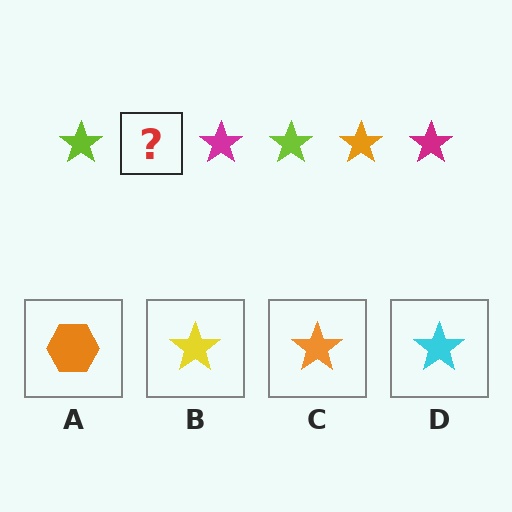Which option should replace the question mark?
Option C.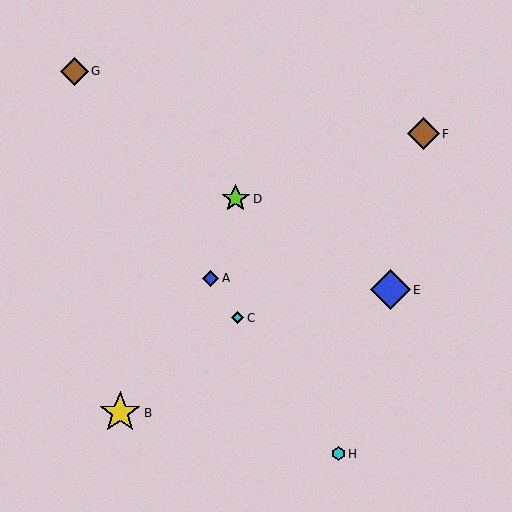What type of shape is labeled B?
Shape B is a yellow star.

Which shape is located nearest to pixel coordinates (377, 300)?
The blue diamond (labeled E) at (390, 290) is nearest to that location.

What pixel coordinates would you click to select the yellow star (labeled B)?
Click at (120, 413) to select the yellow star B.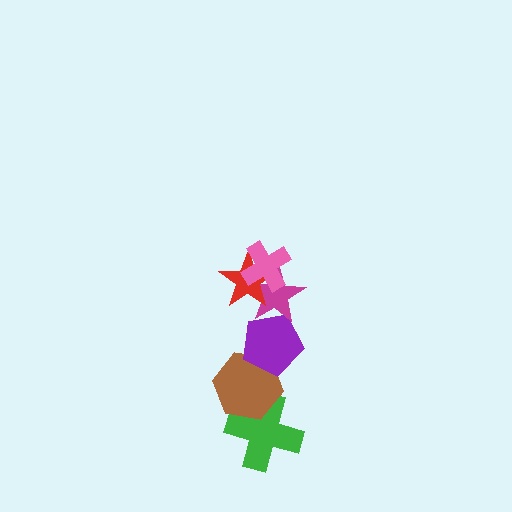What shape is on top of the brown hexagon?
The purple pentagon is on top of the brown hexagon.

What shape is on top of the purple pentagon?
The magenta star is on top of the purple pentagon.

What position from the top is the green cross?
The green cross is 6th from the top.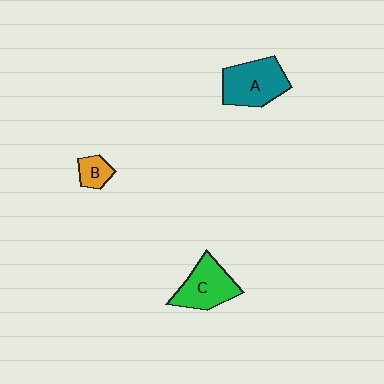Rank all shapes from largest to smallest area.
From largest to smallest: A (teal), C (green), B (orange).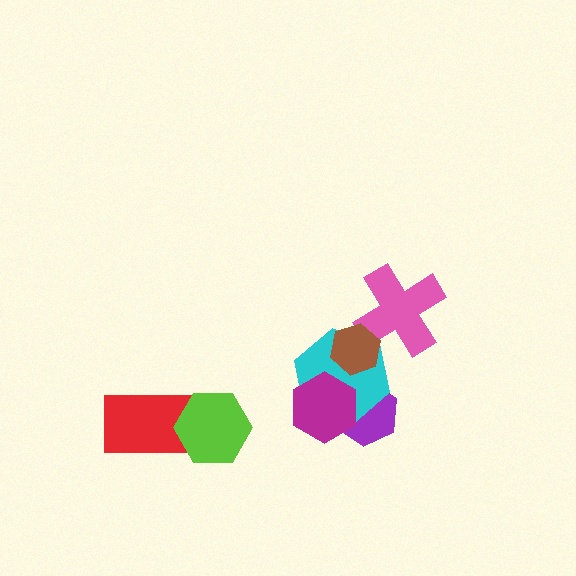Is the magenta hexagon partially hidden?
No, no other shape covers it.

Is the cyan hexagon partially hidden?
Yes, it is partially covered by another shape.